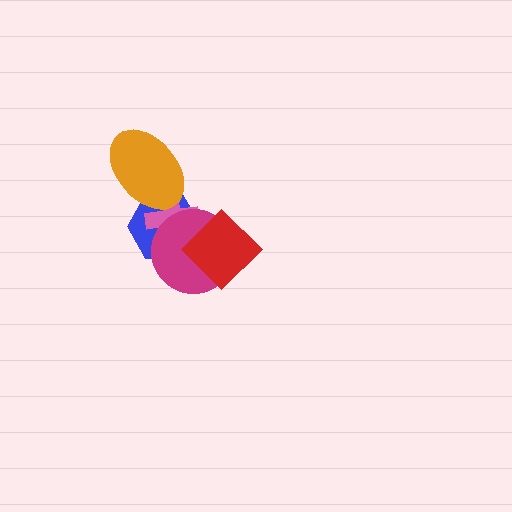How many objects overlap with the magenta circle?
3 objects overlap with the magenta circle.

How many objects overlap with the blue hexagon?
4 objects overlap with the blue hexagon.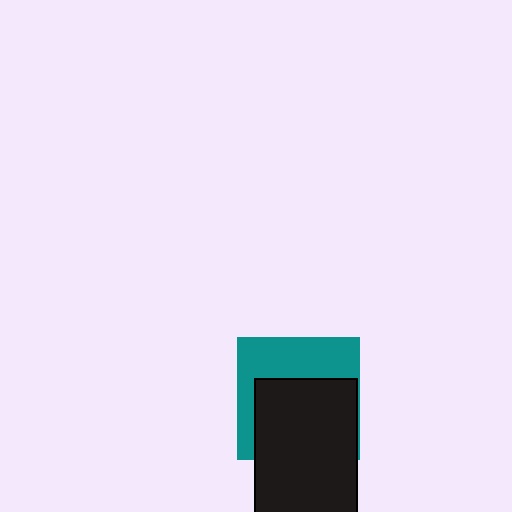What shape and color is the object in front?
The object in front is a black rectangle.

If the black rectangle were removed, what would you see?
You would see the complete teal square.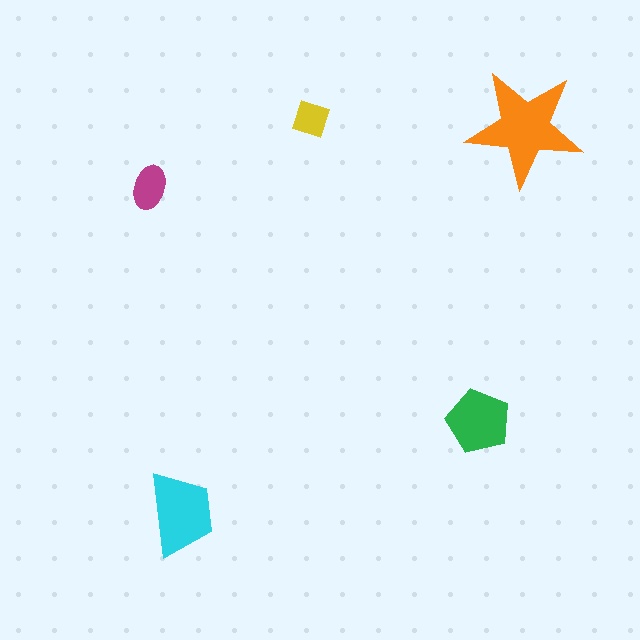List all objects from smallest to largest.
The yellow square, the magenta ellipse, the green pentagon, the cyan trapezoid, the orange star.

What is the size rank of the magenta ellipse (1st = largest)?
4th.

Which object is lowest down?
The cyan trapezoid is bottommost.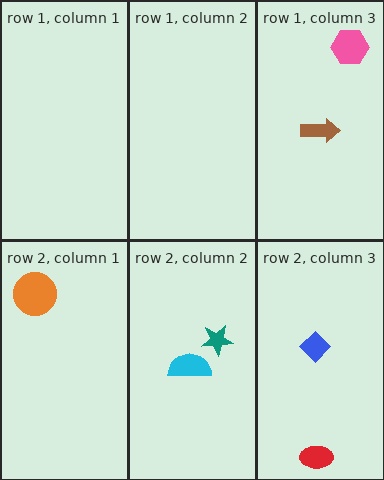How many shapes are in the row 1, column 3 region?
2.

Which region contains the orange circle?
The row 2, column 1 region.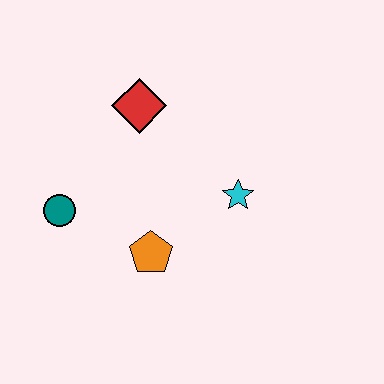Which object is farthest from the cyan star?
The teal circle is farthest from the cyan star.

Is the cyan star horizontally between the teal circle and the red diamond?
No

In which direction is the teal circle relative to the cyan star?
The teal circle is to the left of the cyan star.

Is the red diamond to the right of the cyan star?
No